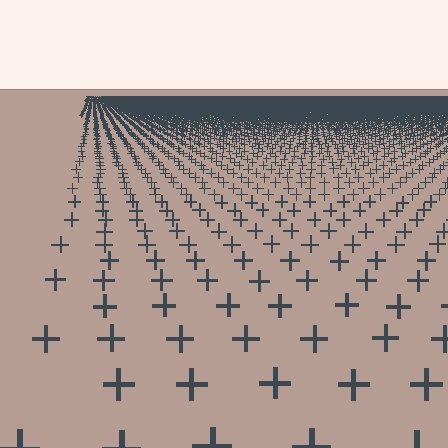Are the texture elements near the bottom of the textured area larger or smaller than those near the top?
Larger. Near the bottom, elements are closer to the viewer and appear at a bigger on-screen size.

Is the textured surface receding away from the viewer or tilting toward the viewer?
The surface is receding away from the viewer. Texture elements get smaller and denser toward the top.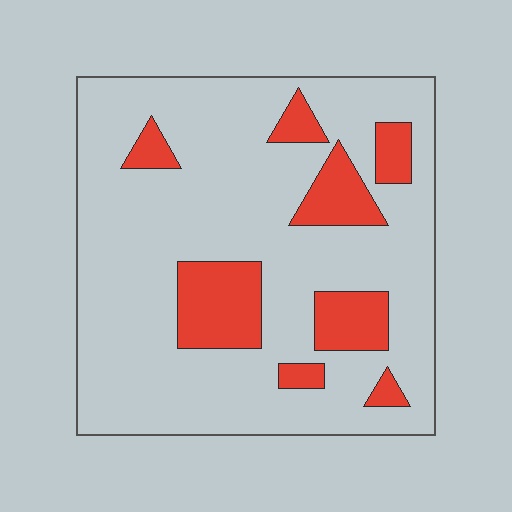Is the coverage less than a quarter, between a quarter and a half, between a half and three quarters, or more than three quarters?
Less than a quarter.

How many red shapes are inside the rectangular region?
8.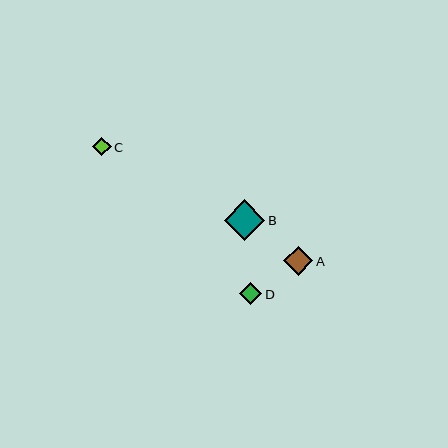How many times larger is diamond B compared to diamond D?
Diamond B is approximately 1.8 times the size of diamond D.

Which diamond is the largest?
Diamond B is the largest with a size of approximately 41 pixels.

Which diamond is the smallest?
Diamond C is the smallest with a size of approximately 18 pixels.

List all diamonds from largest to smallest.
From largest to smallest: B, A, D, C.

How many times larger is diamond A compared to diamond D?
Diamond A is approximately 1.3 times the size of diamond D.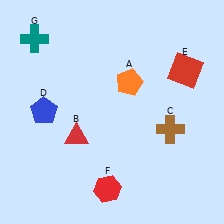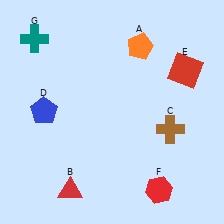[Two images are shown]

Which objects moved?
The objects that moved are: the orange pentagon (A), the red triangle (B), the red hexagon (F).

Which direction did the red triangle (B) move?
The red triangle (B) moved down.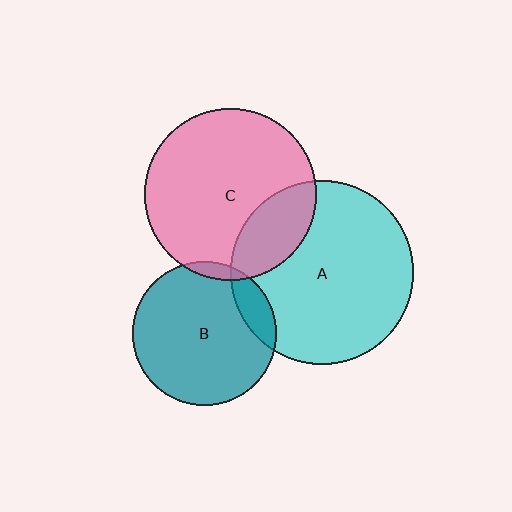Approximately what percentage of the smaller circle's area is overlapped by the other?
Approximately 10%.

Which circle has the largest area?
Circle A (cyan).